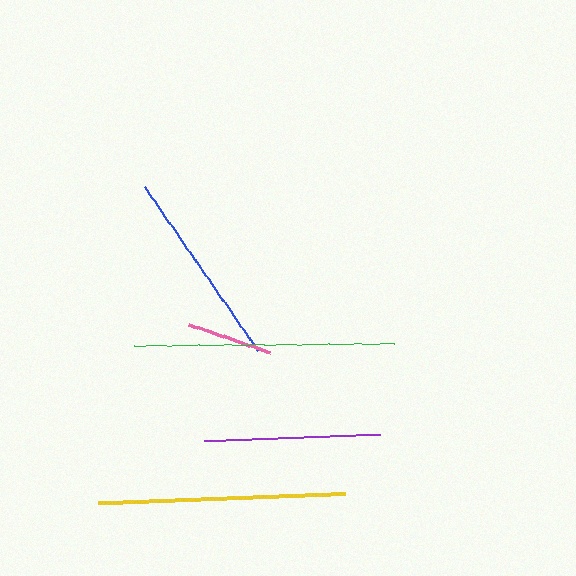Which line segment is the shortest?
The pink line is the shortest at approximately 86 pixels.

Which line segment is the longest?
The green line is the longest at approximately 260 pixels.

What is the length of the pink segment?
The pink segment is approximately 86 pixels long.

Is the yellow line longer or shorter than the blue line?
The yellow line is longer than the blue line.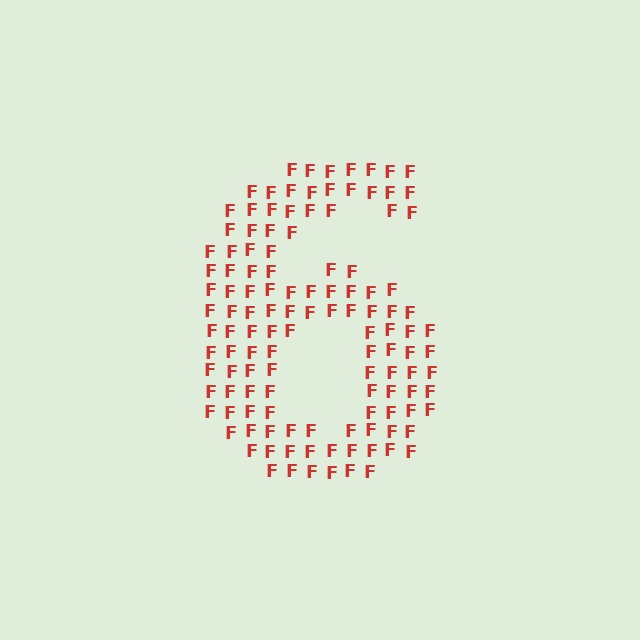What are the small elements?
The small elements are letter F's.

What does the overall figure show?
The overall figure shows the digit 6.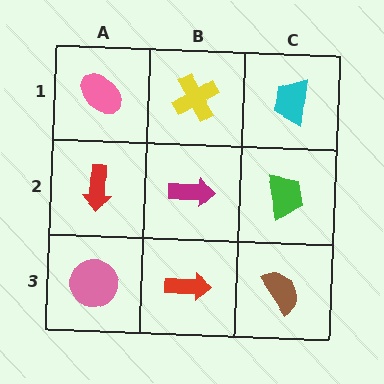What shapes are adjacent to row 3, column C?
A green trapezoid (row 2, column C), a red arrow (row 3, column B).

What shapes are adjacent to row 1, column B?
A magenta arrow (row 2, column B), a pink ellipse (row 1, column A), a cyan trapezoid (row 1, column C).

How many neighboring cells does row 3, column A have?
2.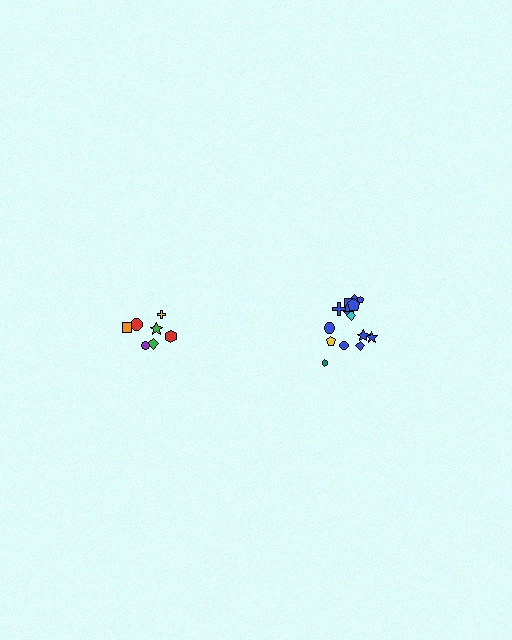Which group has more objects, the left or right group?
The right group.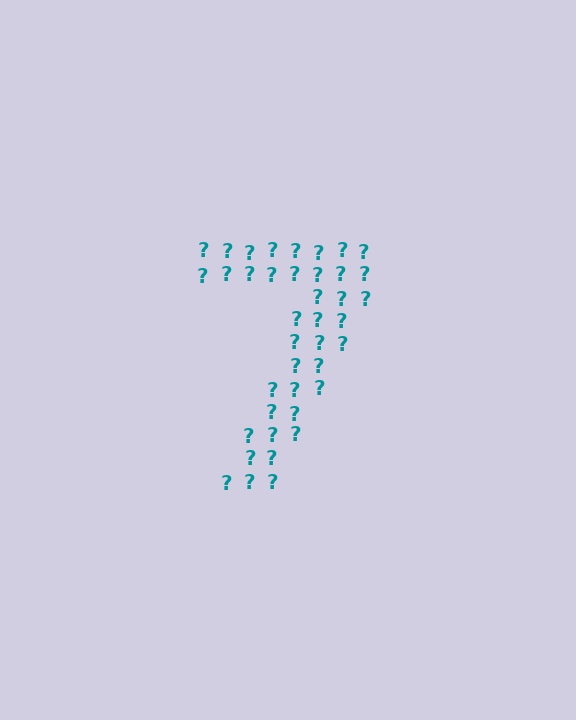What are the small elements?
The small elements are question marks.